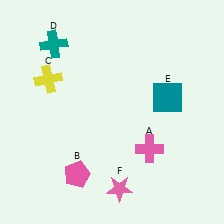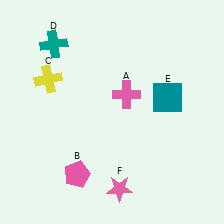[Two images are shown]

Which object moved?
The pink cross (A) moved up.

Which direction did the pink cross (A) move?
The pink cross (A) moved up.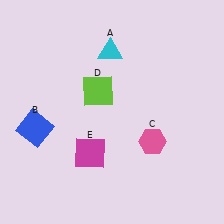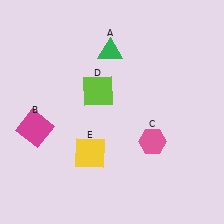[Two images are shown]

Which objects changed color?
A changed from cyan to green. B changed from blue to magenta. E changed from magenta to yellow.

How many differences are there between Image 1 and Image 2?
There are 3 differences between the two images.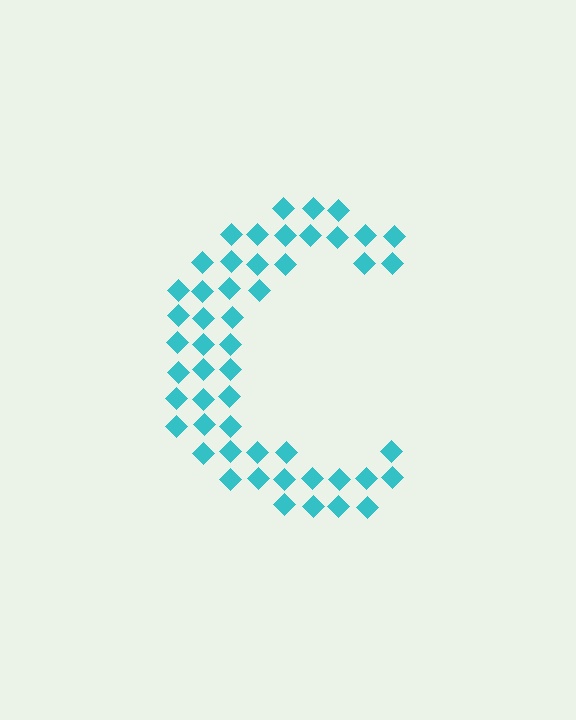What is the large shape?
The large shape is the letter C.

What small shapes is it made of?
It is made of small diamonds.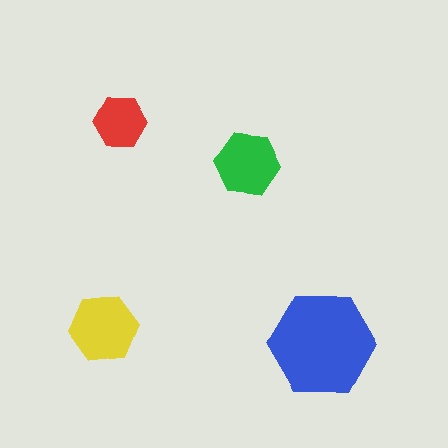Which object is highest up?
The red hexagon is topmost.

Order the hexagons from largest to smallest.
the blue one, the yellow one, the green one, the red one.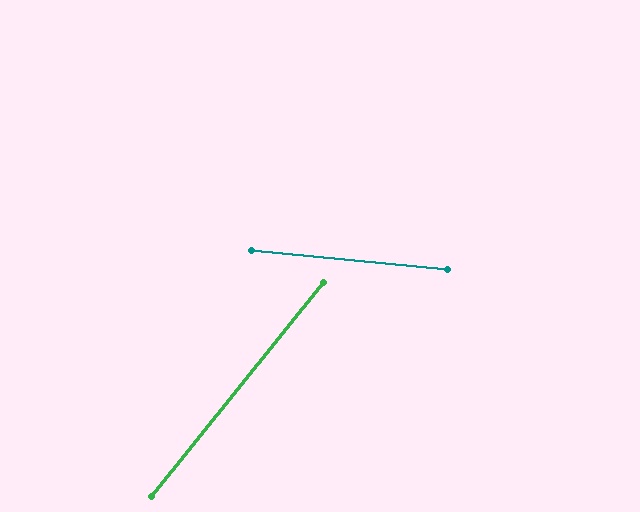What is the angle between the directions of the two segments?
Approximately 57 degrees.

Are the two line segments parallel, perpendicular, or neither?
Neither parallel nor perpendicular — they differ by about 57°.